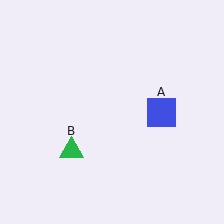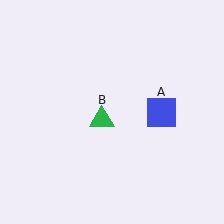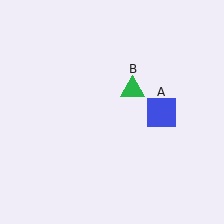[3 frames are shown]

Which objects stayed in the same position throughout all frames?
Blue square (object A) remained stationary.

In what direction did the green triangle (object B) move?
The green triangle (object B) moved up and to the right.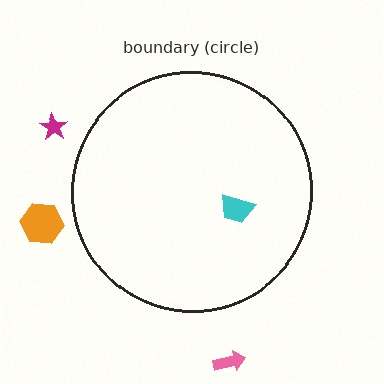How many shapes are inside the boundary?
1 inside, 3 outside.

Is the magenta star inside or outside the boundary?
Outside.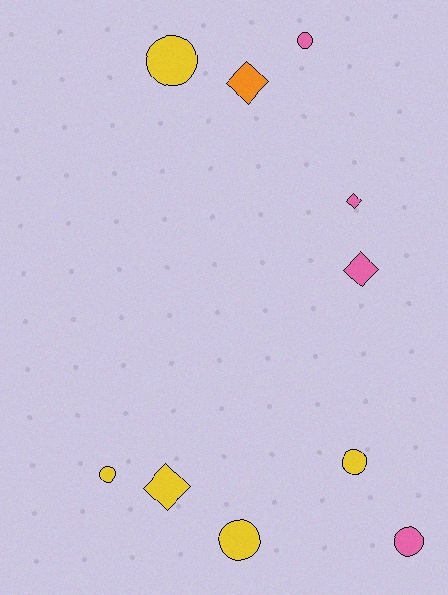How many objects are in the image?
There are 10 objects.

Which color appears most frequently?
Yellow, with 5 objects.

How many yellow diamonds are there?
There is 1 yellow diamond.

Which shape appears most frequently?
Circle, with 6 objects.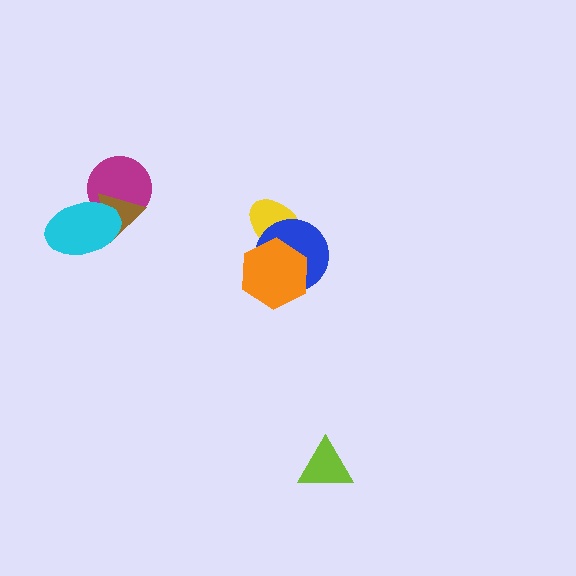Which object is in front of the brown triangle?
The cyan ellipse is in front of the brown triangle.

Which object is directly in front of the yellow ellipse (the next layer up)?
The blue circle is directly in front of the yellow ellipse.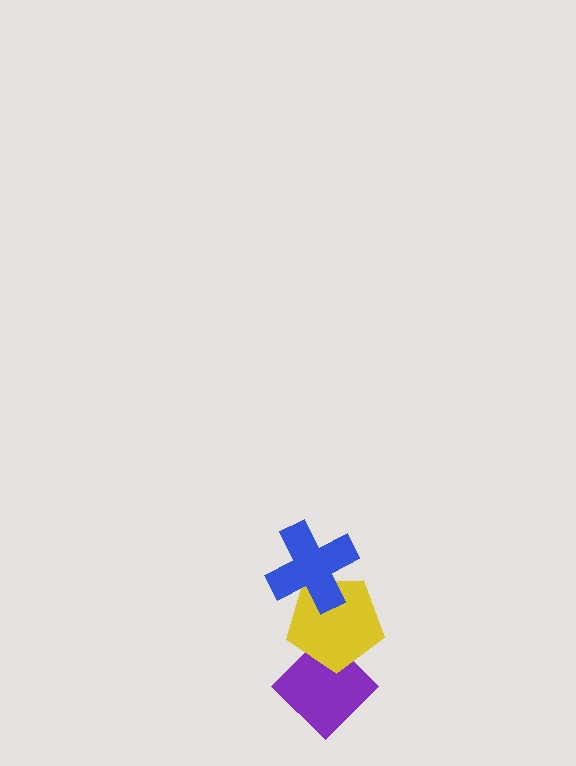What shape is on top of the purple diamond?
The yellow pentagon is on top of the purple diamond.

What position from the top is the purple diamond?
The purple diamond is 3rd from the top.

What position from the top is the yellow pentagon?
The yellow pentagon is 2nd from the top.